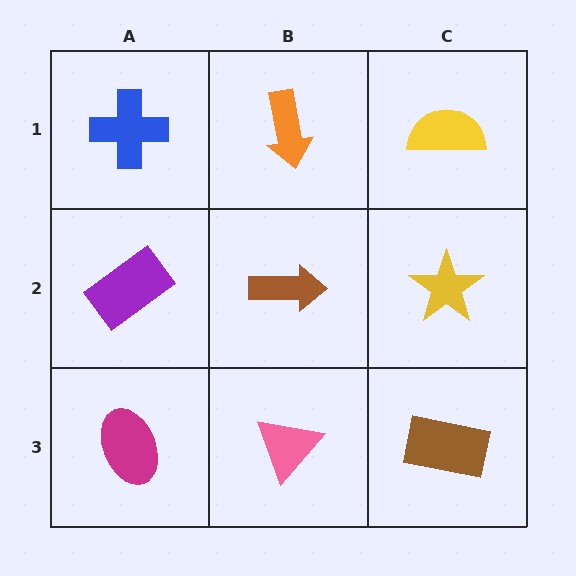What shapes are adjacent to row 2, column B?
An orange arrow (row 1, column B), a pink triangle (row 3, column B), a purple rectangle (row 2, column A), a yellow star (row 2, column C).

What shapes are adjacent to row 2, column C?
A yellow semicircle (row 1, column C), a brown rectangle (row 3, column C), a brown arrow (row 2, column B).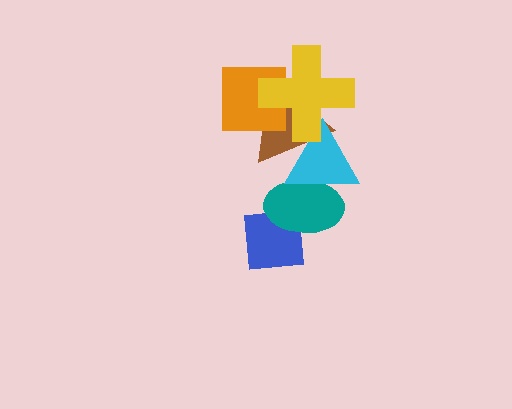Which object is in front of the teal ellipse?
The cyan triangle is in front of the teal ellipse.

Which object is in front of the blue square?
The teal ellipse is in front of the blue square.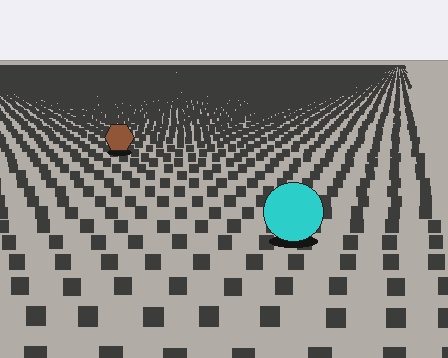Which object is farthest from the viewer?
The brown hexagon is farthest from the viewer. It appears smaller and the ground texture around it is denser.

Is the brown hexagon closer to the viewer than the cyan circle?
No. The cyan circle is closer — you can tell from the texture gradient: the ground texture is coarser near it.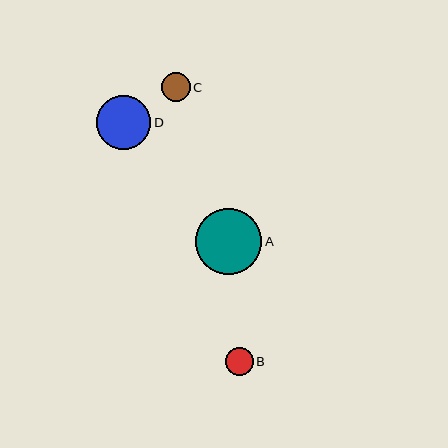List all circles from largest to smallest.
From largest to smallest: A, D, C, B.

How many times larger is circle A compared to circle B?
Circle A is approximately 2.4 times the size of circle B.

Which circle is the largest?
Circle A is the largest with a size of approximately 66 pixels.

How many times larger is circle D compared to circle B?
Circle D is approximately 1.9 times the size of circle B.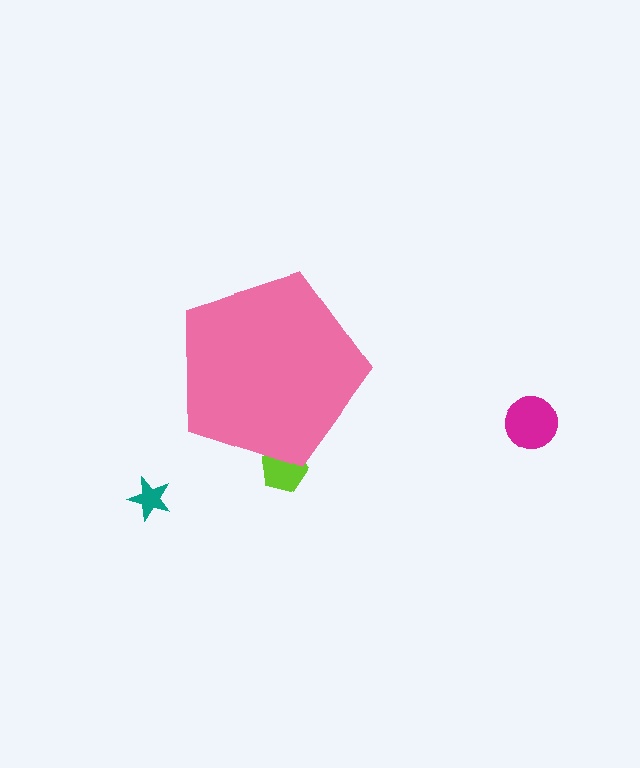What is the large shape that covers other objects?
A pink pentagon.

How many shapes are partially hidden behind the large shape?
1 shape is partially hidden.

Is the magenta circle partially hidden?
No, the magenta circle is fully visible.